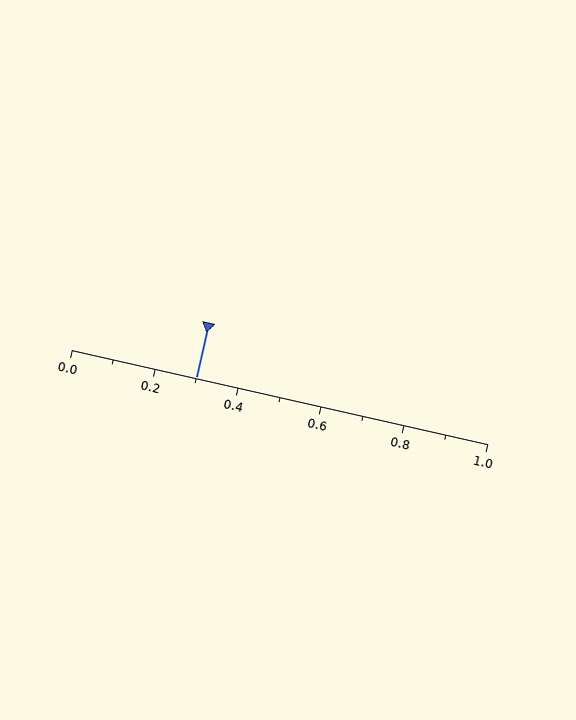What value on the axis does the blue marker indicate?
The marker indicates approximately 0.3.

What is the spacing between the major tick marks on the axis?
The major ticks are spaced 0.2 apart.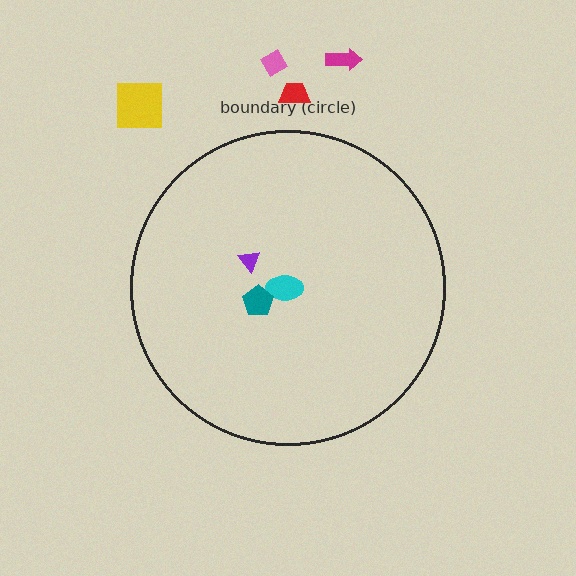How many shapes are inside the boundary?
3 inside, 4 outside.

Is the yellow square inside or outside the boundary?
Outside.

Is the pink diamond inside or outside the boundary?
Outside.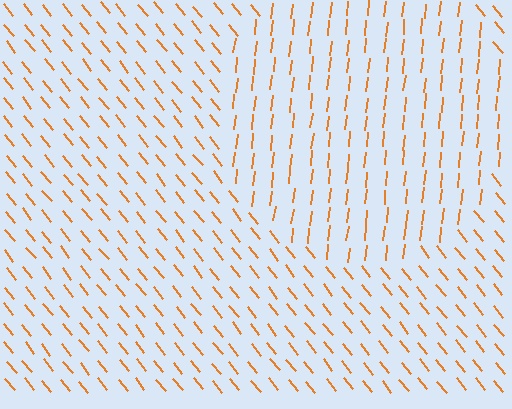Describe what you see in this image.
The image is filled with small orange line segments. A circle region in the image has lines oriented differently from the surrounding lines, creating a visible texture boundary.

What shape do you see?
I see a circle.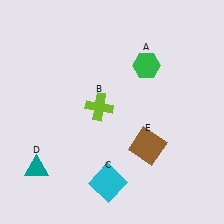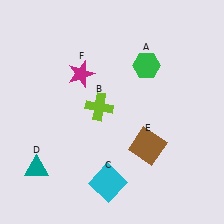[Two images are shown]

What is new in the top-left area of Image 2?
A magenta star (F) was added in the top-left area of Image 2.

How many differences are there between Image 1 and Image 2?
There is 1 difference between the two images.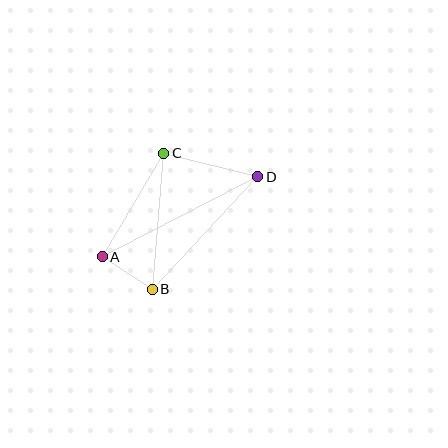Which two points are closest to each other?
Points A and B are closest to each other.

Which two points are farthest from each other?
Points A and D are farthest from each other.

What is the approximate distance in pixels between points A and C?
The distance between A and C is approximately 120 pixels.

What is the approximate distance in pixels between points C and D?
The distance between C and D is approximately 97 pixels.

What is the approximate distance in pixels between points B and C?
The distance between B and C is approximately 136 pixels.